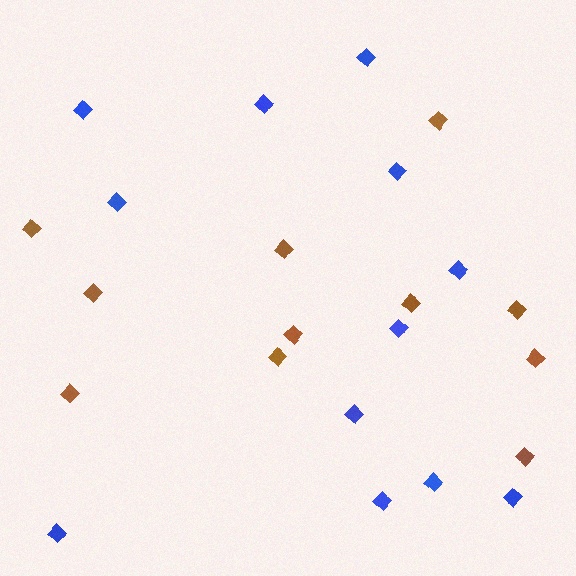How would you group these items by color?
There are 2 groups: one group of brown diamonds (11) and one group of blue diamonds (12).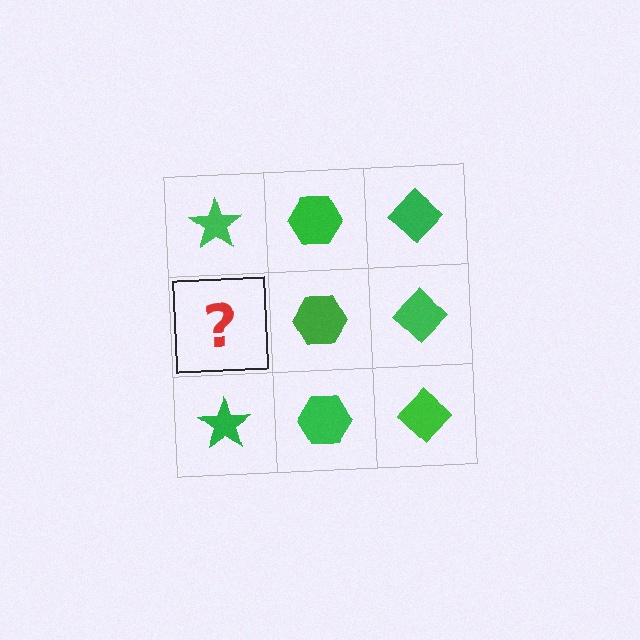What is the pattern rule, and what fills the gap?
The rule is that each column has a consistent shape. The gap should be filled with a green star.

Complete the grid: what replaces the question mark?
The question mark should be replaced with a green star.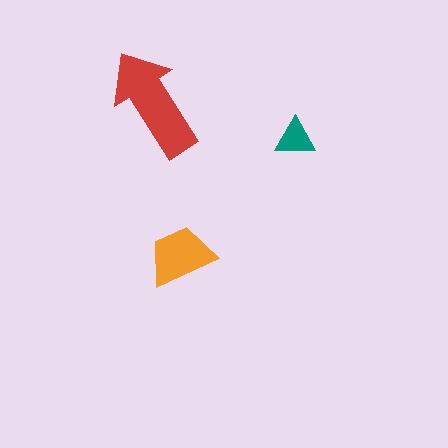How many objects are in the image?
There are 3 objects in the image.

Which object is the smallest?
The teal triangle.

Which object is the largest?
The red arrow.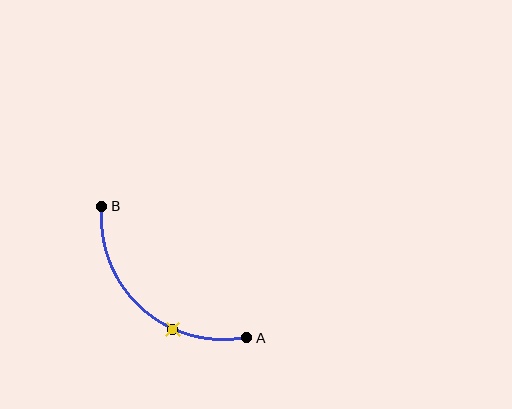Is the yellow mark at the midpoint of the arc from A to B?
No. The yellow mark lies on the arc but is closer to endpoint A. The arc midpoint would be at the point on the curve equidistant along the arc from both A and B.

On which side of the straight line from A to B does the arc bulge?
The arc bulges below and to the left of the straight line connecting A and B.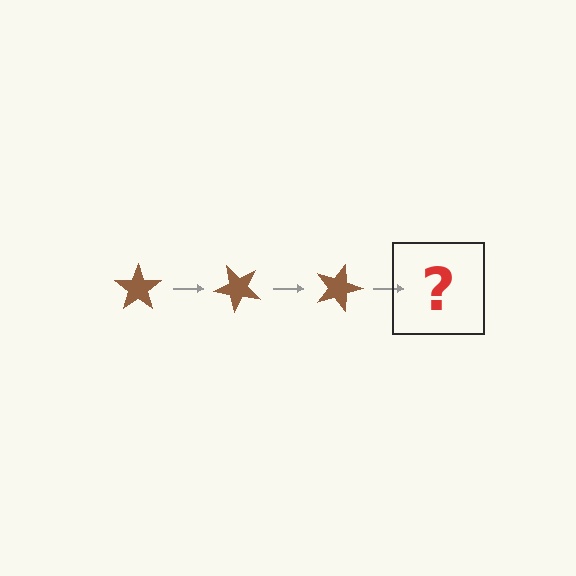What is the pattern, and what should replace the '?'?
The pattern is that the star rotates 45 degrees each step. The '?' should be a brown star rotated 135 degrees.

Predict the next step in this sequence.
The next step is a brown star rotated 135 degrees.